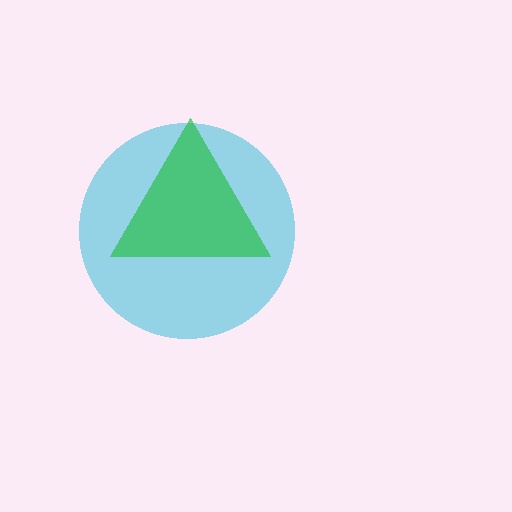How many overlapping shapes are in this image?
There are 2 overlapping shapes in the image.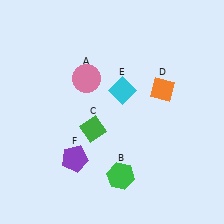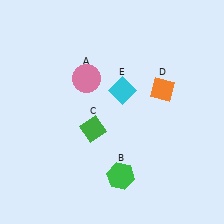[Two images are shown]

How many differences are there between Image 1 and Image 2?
There is 1 difference between the two images.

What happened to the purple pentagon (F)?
The purple pentagon (F) was removed in Image 2. It was in the bottom-left area of Image 1.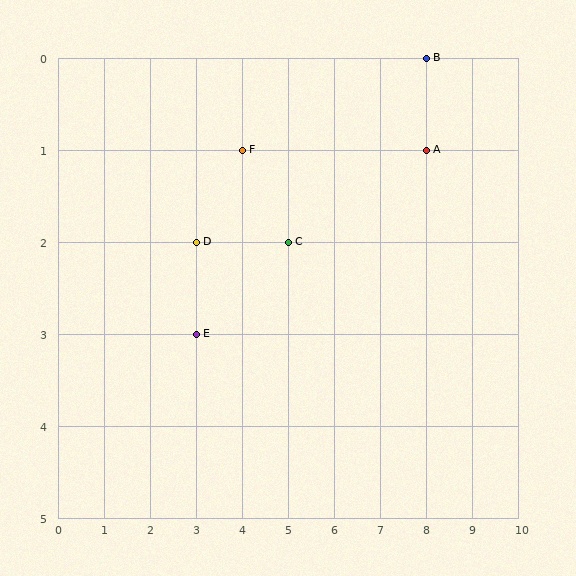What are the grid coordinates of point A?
Point A is at grid coordinates (8, 1).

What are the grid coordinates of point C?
Point C is at grid coordinates (5, 2).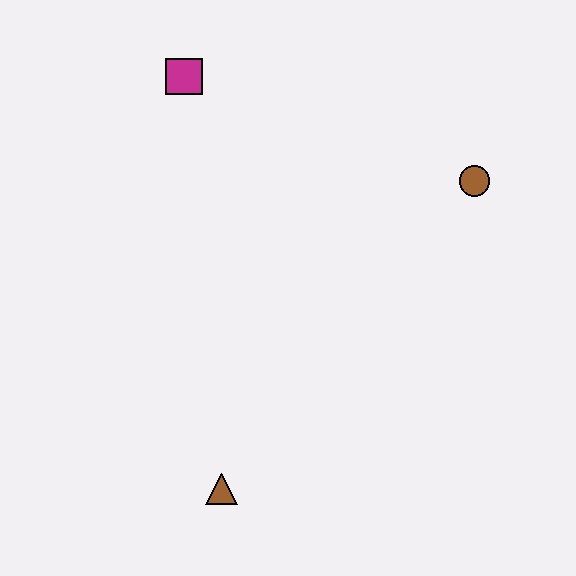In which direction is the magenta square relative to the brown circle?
The magenta square is to the left of the brown circle.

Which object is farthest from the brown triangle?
The magenta square is farthest from the brown triangle.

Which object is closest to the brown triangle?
The brown circle is closest to the brown triangle.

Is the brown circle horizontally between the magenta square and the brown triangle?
No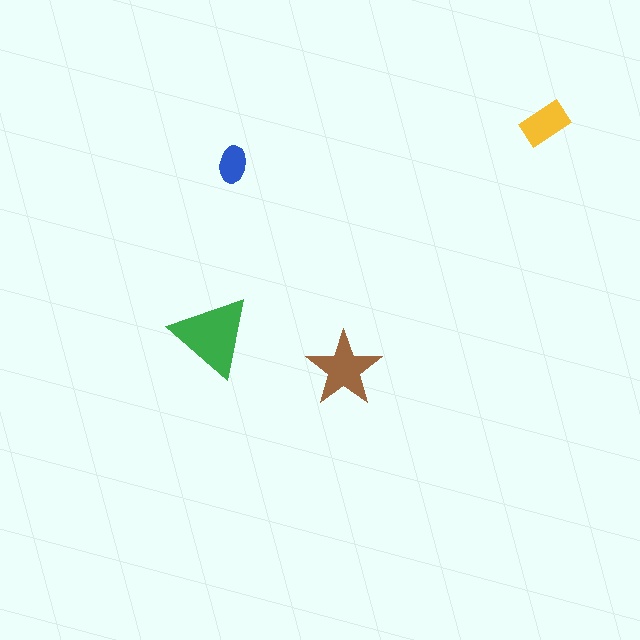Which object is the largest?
The green triangle.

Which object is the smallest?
The blue ellipse.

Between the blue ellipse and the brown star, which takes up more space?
The brown star.